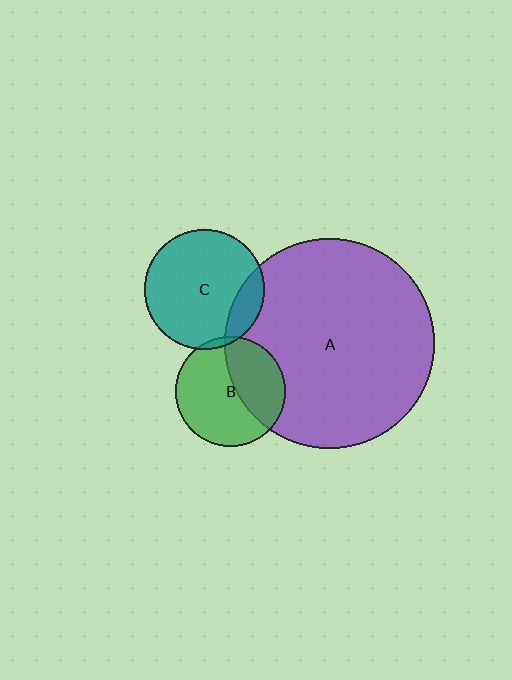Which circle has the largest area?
Circle A (purple).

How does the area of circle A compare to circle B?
Approximately 3.6 times.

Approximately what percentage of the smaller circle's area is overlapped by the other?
Approximately 40%.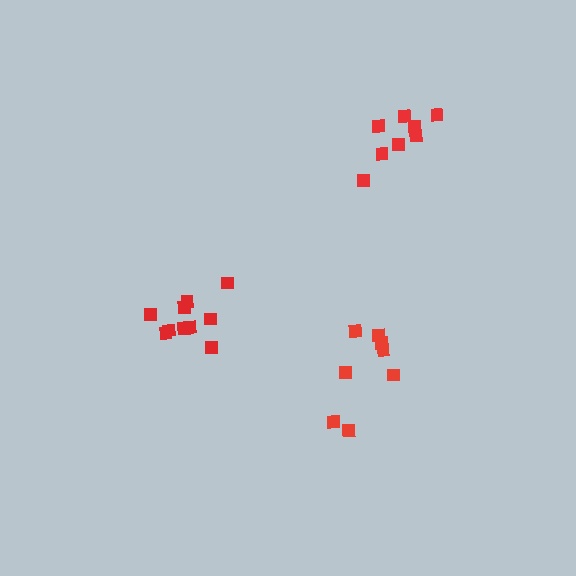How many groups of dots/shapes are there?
There are 3 groups.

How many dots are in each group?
Group 1: 8 dots, Group 2: 8 dots, Group 3: 10 dots (26 total).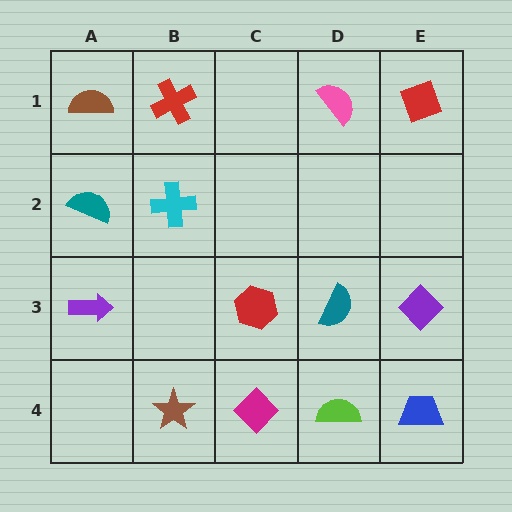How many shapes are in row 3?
4 shapes.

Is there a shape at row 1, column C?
No, that cell is empty.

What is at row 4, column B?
A brown star.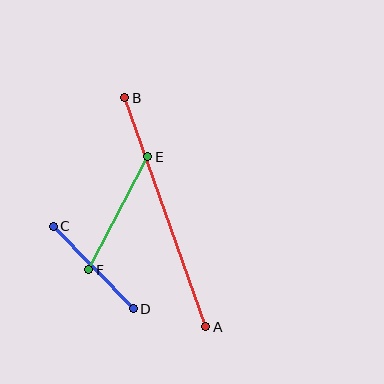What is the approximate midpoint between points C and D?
The midpoint is at approximately (93, 268) pixels.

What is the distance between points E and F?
The distance is approximately 127 pixels.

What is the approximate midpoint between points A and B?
The midpoint is at approximately (165, 212) pixels.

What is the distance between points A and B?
The distance is approximately 243 pixels.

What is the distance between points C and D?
The distance is approximately 114 pixels.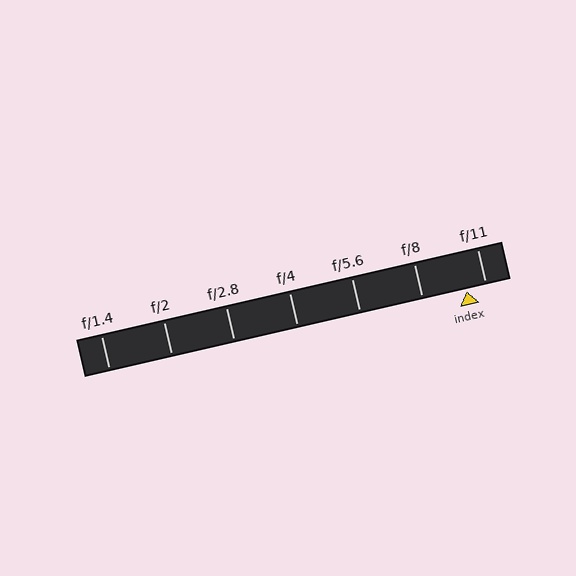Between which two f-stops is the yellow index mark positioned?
The index mark is between f/8 and f/11.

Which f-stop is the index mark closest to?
The index mark is closest to f/11.